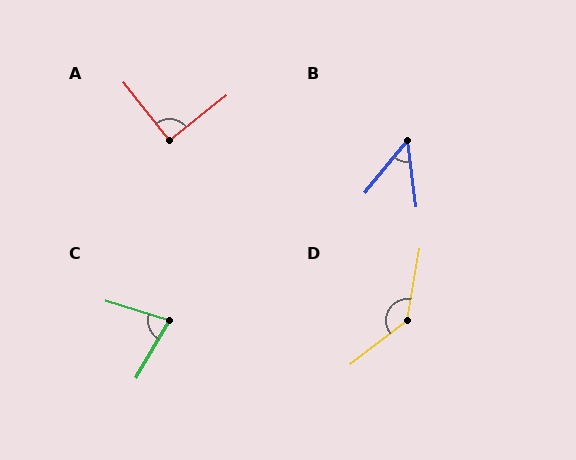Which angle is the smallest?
B, at approximately 47 degrees.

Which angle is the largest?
D, at approximately 138 degrees.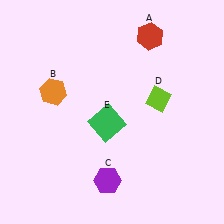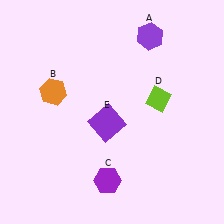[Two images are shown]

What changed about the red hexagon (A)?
In Image 1, A is red. In Image 2, it changed to purple.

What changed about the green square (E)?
In Image 1, E is green. In Image 2, it changed to purple.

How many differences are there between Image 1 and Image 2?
There are 2 differences between the two images.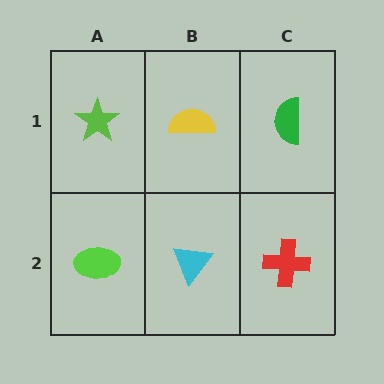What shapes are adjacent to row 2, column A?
A lime star (row 1, column A), a cyan triangle (row 2, column B).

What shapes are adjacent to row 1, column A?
A lime ellipse (row 2, column A), a yellow semicircle (row 1, column B).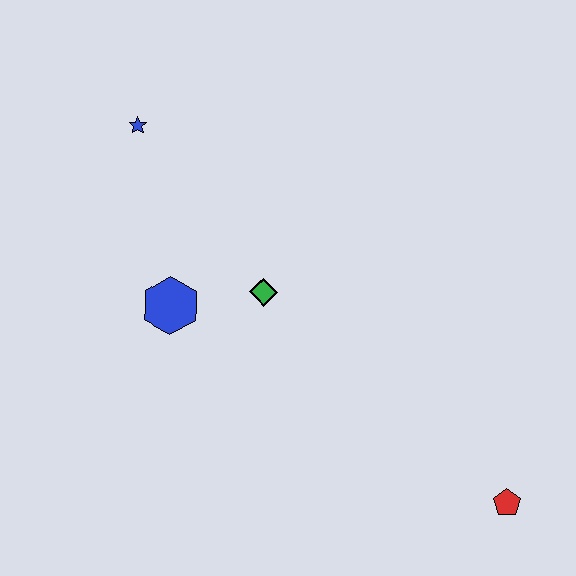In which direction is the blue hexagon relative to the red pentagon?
The blue hexagon is to the left of the red pentagon.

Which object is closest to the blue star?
The blue hexagon is closest to the blue star.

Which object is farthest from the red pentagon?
The blue star is farthest from the red pentagon.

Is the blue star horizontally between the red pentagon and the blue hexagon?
No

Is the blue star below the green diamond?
No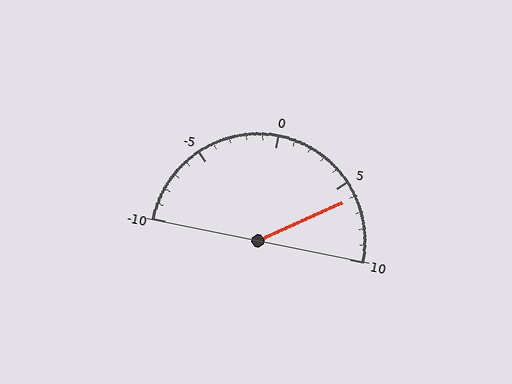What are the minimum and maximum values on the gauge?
The gauge ranges from -10 to 10.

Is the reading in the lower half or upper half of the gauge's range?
The reading is in the upper half of the range (-10 to 10).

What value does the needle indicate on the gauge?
The needle indicates approximately 6.